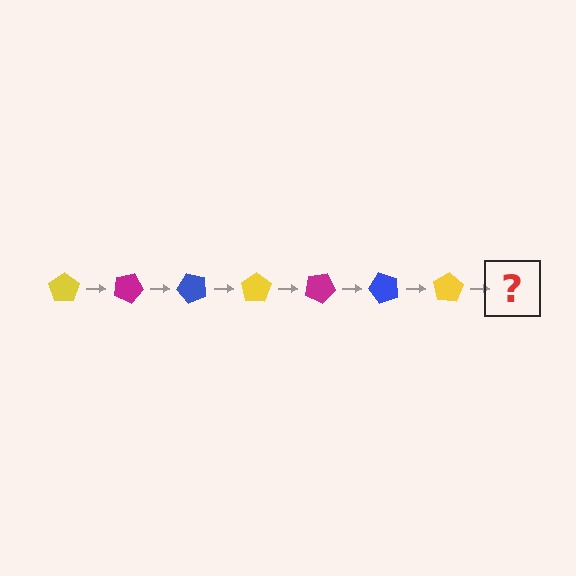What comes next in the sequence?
The next element should be a magenta pentagon, rotated 175 degrees from the start.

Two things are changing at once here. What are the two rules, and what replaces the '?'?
The two rules are that it rotates 25 degrees each step and the color cycles through yellow, magenta, and blue. The '?' should be a magenta pentagon, rotated 175 degrees from the start.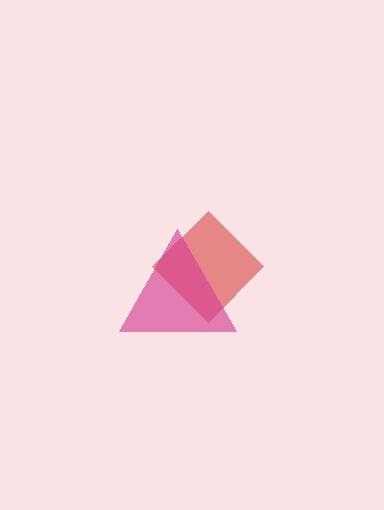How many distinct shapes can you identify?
There are 2 distinct shapes: a red diamond, a magenta triangle.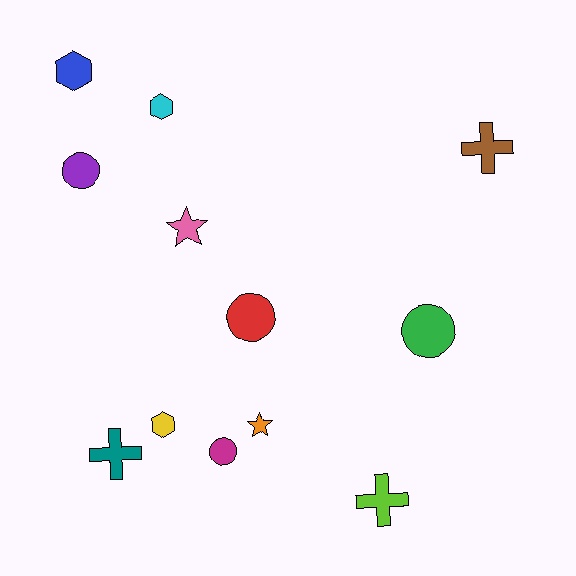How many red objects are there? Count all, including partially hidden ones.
There is 1 red object.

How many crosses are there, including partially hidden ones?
There are 3 crosses.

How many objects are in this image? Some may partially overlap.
There are 12 objects.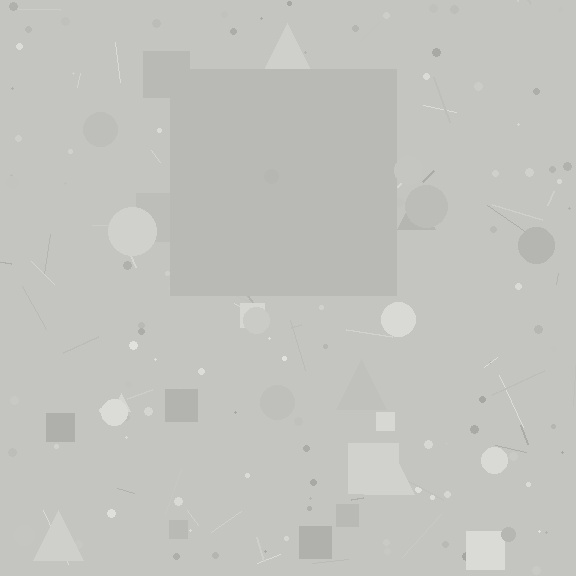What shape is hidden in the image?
A square is hidden in the image.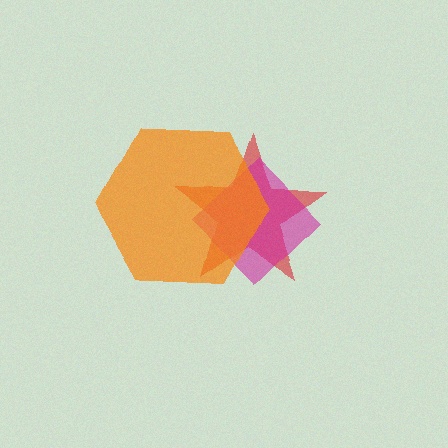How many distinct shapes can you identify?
There are 3 distinct shapes: a red star, a magenta diamond, an orange hexagon.